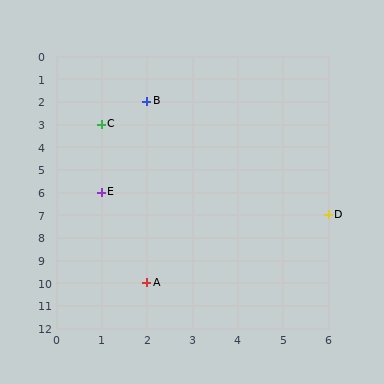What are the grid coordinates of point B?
Point B is at grid coordinates (2, 2).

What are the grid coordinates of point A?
Point A is at grid coordinates (2, 10).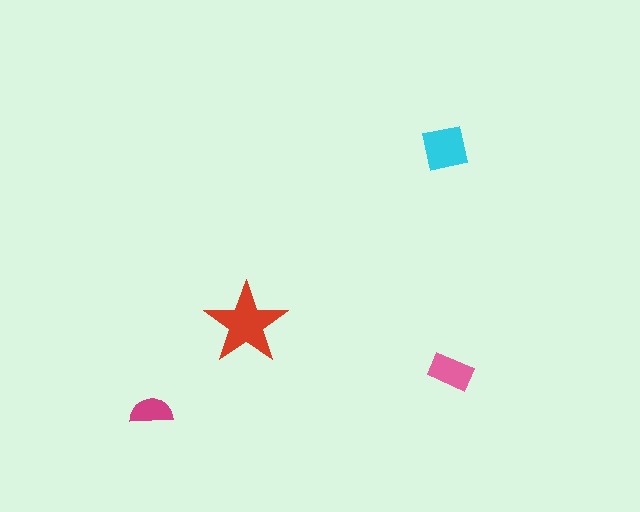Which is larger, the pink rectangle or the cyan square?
The cyan square.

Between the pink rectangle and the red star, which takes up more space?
The red star.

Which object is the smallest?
The magenta semicircle.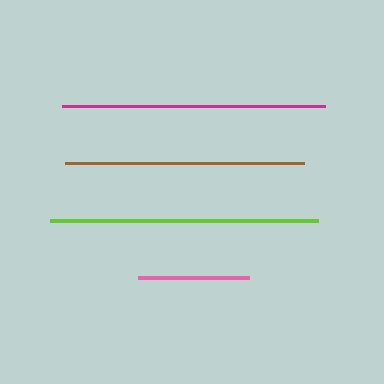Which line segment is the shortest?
The pink line is the shortest at approximately 111 pixels.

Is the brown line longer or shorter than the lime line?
The lime line is longer than the brown line.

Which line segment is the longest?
The lime line is the longest at approximately 268 pixels.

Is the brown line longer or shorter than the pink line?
The brown line is longer than the pink line.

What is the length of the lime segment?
The lime segment is approximately 268 pixels long.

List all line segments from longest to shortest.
From longest to shortest: lime, magenta, brown, pink.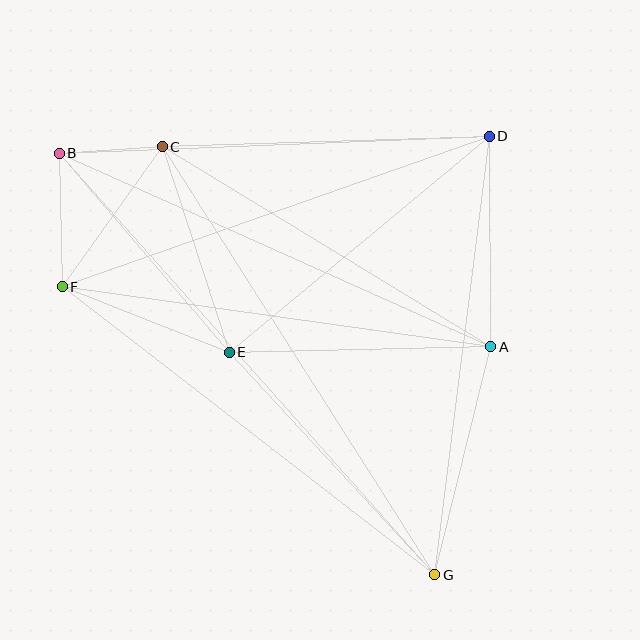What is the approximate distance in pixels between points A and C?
The distance between A and C is approximately 385 pixels.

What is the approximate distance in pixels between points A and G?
The distance between A and G is approximately 235 pixels.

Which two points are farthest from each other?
Points B and G are farthest from each other.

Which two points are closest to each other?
Points B and C are closest to each other.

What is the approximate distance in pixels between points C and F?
The distance between C and F is approximately 172 pixels.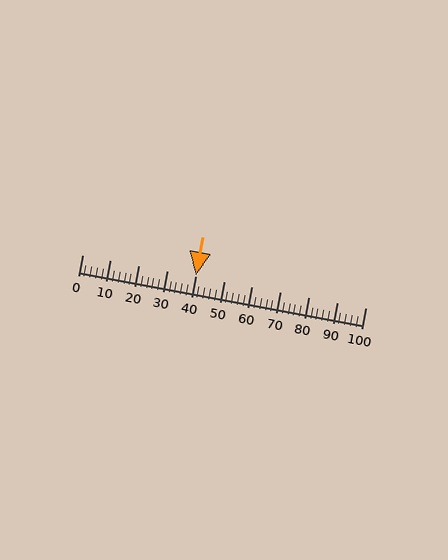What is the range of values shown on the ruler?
The ruler shows values from 0 to 100.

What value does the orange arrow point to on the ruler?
The orange arrow points to approximately 40.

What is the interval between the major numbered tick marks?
The major tick marks are spaced 10 units apart.